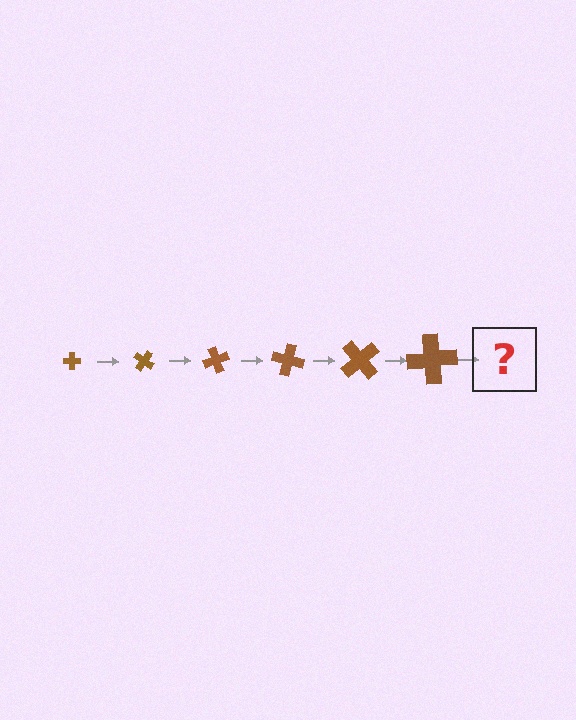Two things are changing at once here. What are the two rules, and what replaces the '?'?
The two rules are that the cross grows larger each step and it rotates 35 degrees each step. The '?' should be a cross, larger than the previous one and rotated 210 degrees from the start.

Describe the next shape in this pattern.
It should be a cross, larger than the previous one and rotated 210 degrees from the start.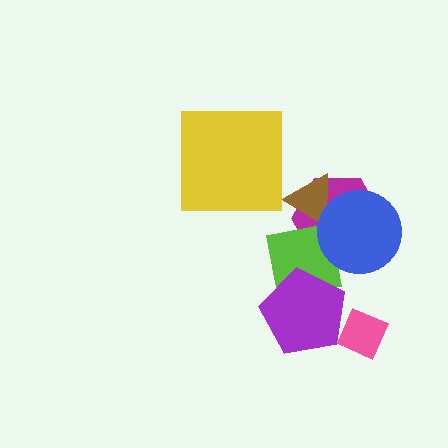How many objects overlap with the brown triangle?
3 objects overlap with the brown triangle.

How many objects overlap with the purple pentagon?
2 objects overlap with the purple pentagon.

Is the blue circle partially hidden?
No, no other shape covers it.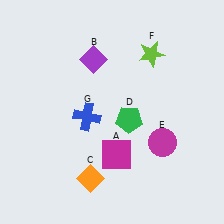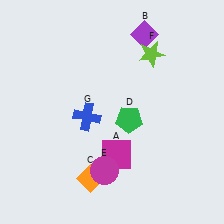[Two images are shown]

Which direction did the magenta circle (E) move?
The magenta circle (E) moved left.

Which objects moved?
The objects that moved are: the purple diamond (B), the magenta circle (E).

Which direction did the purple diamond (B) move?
The purple diamond (B) moved right.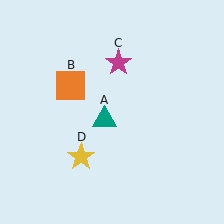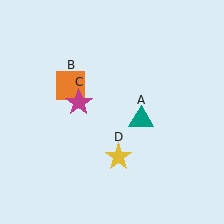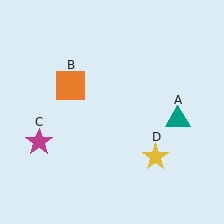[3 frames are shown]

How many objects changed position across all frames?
3 objects changed position: teal triangle (object A), magenta star (object C), yellow star (object D).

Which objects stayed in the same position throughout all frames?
Orange square (object B) remained stationary.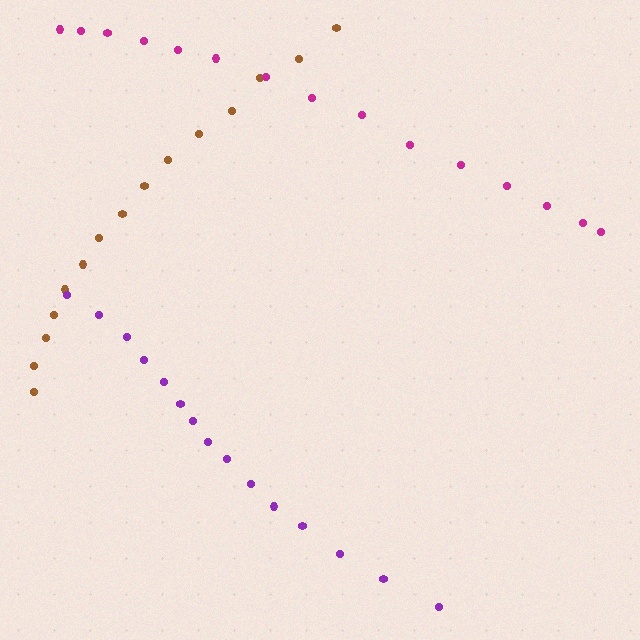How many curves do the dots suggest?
There are 3 distinct paths.